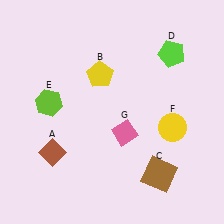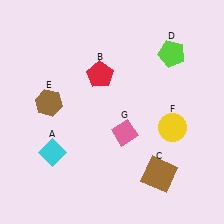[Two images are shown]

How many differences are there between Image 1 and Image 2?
There are 3 differences between the two images.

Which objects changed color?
A changed from brown to cyan. B changed from yellow to red. E changed from lime to brown.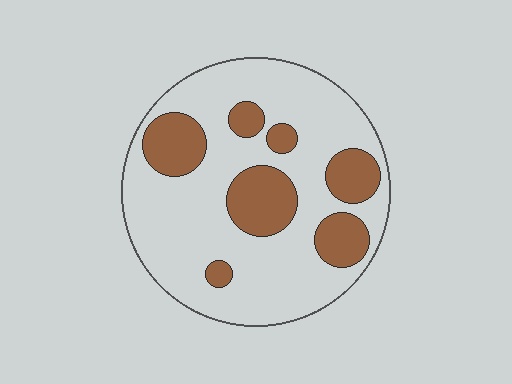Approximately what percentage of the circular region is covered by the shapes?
Approximately 25%.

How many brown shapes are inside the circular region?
7.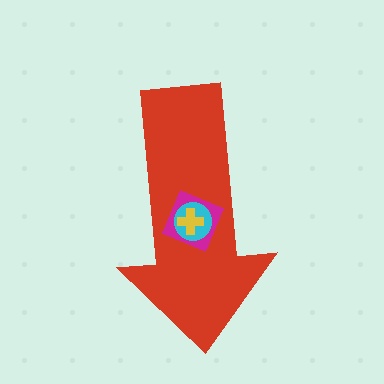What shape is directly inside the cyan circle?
The yellow cross.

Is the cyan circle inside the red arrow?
Yes.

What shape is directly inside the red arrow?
The magenta square.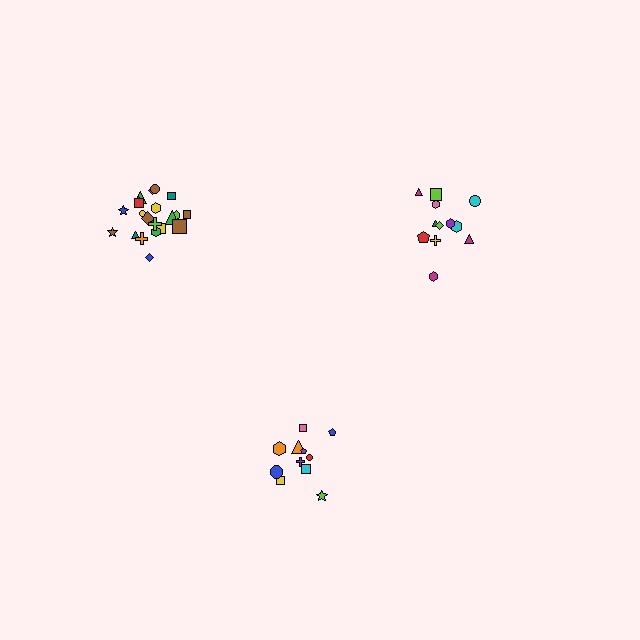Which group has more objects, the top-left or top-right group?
The top-left group.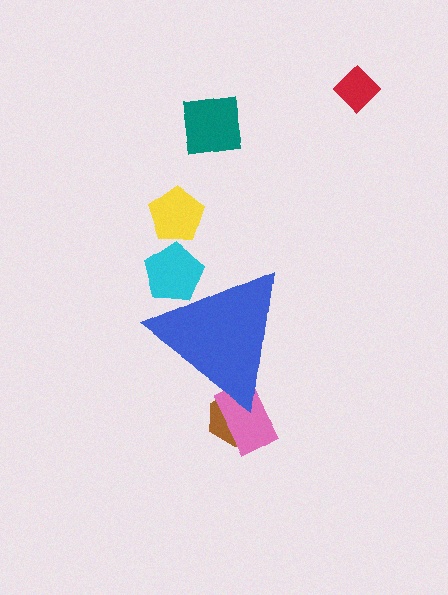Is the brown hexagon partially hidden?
Yes, the brown hexagon is partially hidden behind the blue triangle.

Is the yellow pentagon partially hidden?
No, the yellow pentagon is fully visible.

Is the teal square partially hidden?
No, the teal square is fully visible.